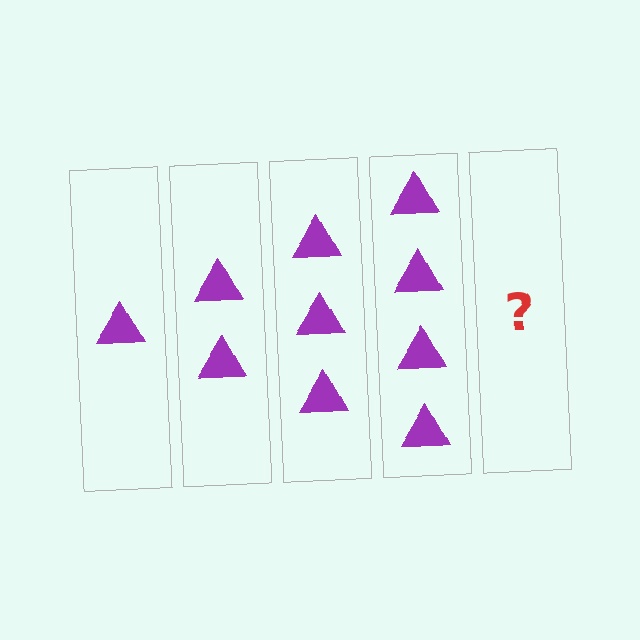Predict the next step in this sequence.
The next step is 5 triangles.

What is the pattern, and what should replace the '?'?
The pattern is that each step adds one more triangle. The '?' should be 5 triangles.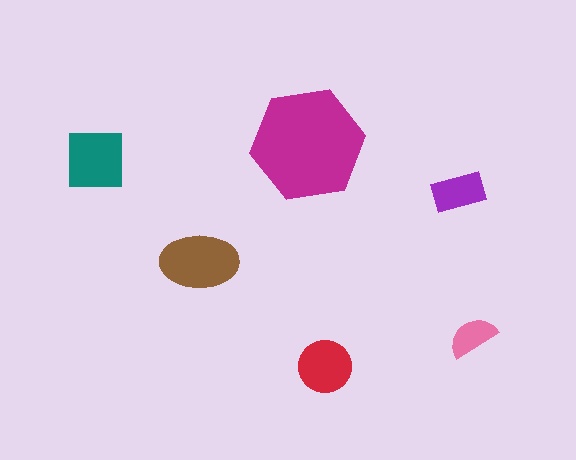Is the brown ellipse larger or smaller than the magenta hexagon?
Smaller.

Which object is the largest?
The magenta hexagon.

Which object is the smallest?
The pink semicircle.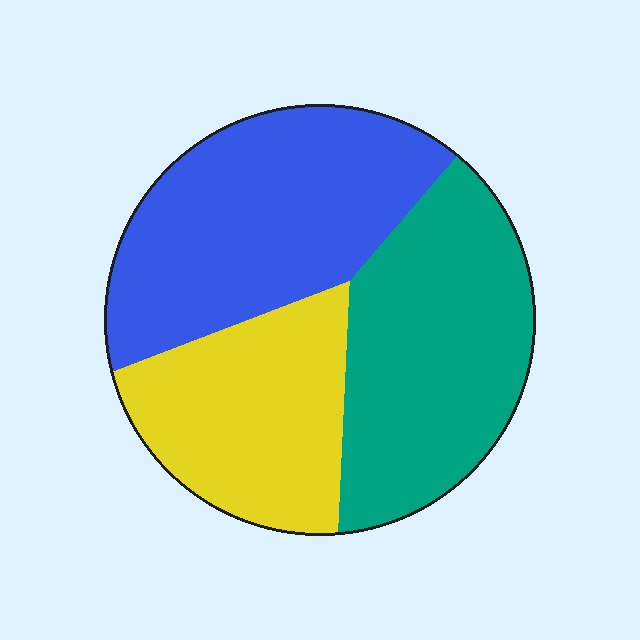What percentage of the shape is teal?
Teal takes up about one third (1/3) of the shape.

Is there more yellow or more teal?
Teal.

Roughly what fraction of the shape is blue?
Blue covers about 40% of the shape.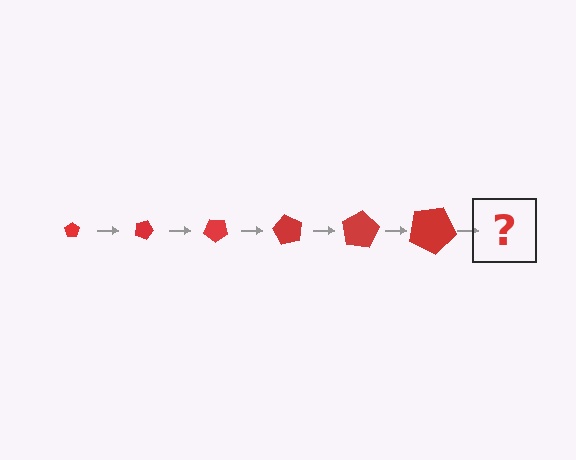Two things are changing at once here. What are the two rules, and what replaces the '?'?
The two rules are that the pentagon grows larger each step and it rotates 20 degrees each step. The '?' should be a pentagon, larger than the previous one and rotated 120 degrees from the start.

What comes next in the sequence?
The next element should be a pentagon, larger than the previous one and rotated 120 degrees from the start.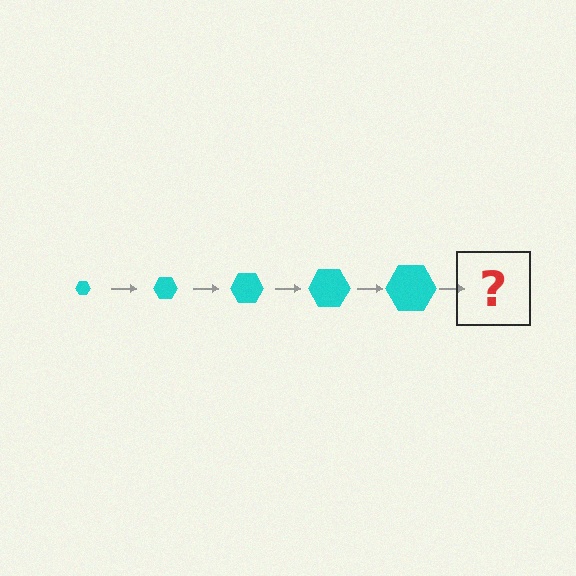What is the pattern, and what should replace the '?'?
The pattern is that the hexagon gets progressively larger each step. The '?' should be a cyan hexagon, larger than the previous one.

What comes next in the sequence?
The next element should be a cyan hexagon, larger than the previous one.